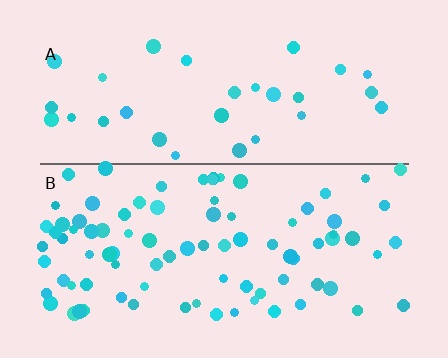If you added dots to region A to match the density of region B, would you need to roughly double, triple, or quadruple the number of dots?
Approximately triple.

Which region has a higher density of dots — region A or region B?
B (the bottom).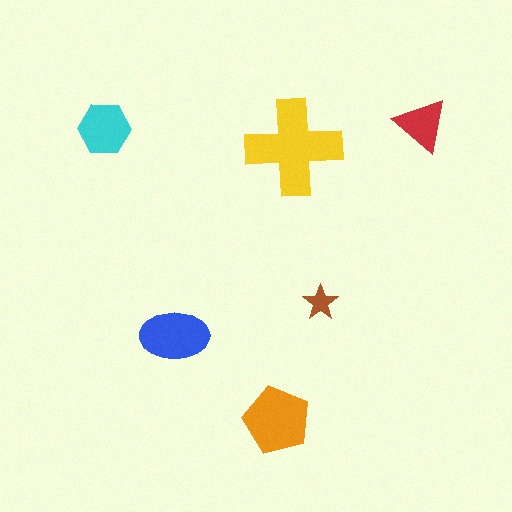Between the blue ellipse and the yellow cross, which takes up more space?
The yellow cross.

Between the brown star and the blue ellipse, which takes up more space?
The blue ellipse.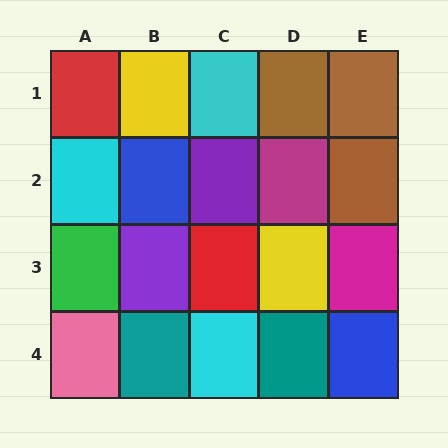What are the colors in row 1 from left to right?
Red, yellow, cyan, brown, brown.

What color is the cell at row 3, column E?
Magenta.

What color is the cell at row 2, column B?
Blue.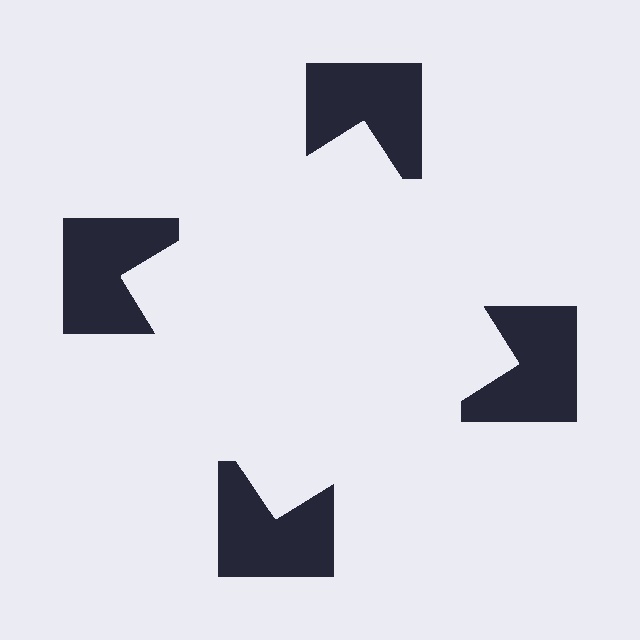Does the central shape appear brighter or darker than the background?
It typically appears slightly brighter than the background, even though no actual brightness change is drawn.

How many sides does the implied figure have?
4 sides.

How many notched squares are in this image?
There are 4 — one at each vertex of the illusory square.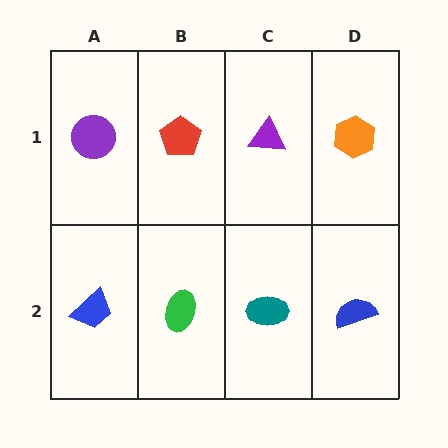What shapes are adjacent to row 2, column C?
A purple triangle (row 1, column C), a green ellipse (row 2, column B), a blue semicircle (row 2, column D).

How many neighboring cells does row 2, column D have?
2.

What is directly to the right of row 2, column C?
A blue semicircle.